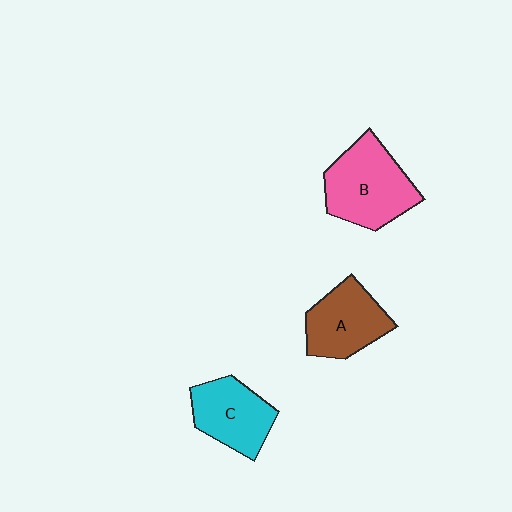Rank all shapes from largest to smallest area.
From largest to smallest: B (pink), A (brown), C (cyan).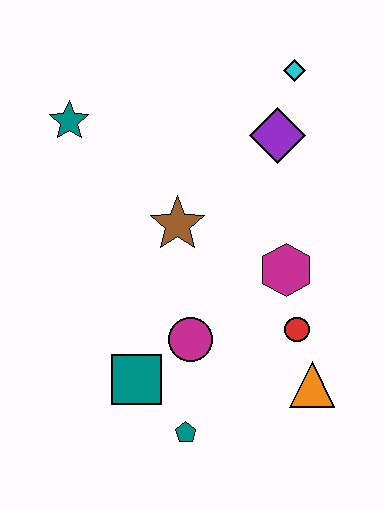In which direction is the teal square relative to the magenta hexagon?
The teal square is to the left of the magenta hexagon.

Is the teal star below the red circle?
No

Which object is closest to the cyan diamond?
The purple diamond is closest to the cyan diamond.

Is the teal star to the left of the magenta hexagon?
Yes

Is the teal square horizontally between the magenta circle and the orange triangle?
No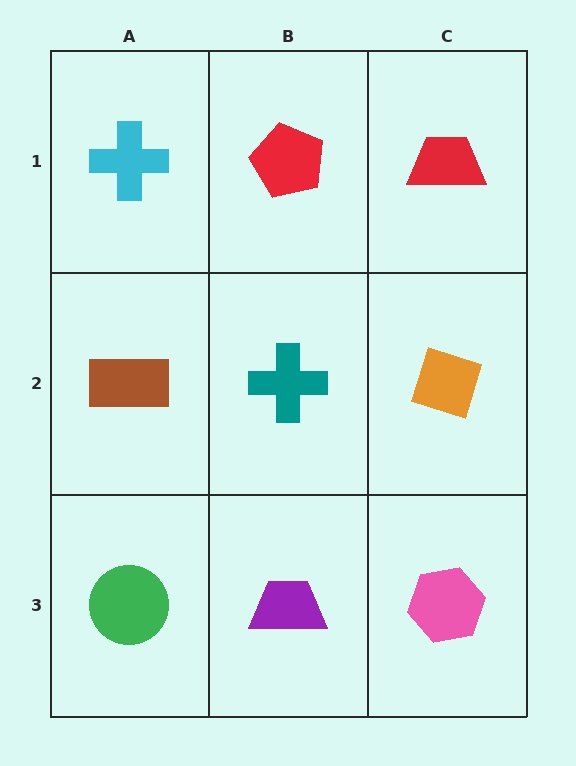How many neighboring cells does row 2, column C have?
3.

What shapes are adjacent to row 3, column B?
A teal cross (row 2, column B), a green circle (row 3, column A), a pink hexagon (row 3, column C).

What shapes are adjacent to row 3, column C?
An orange diamond (row 2, column C), a purple trapezoid (row 3, column B).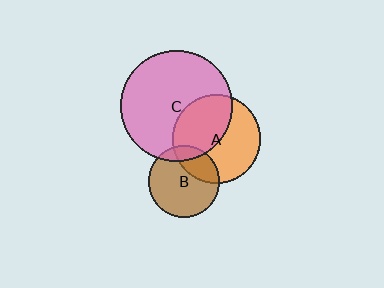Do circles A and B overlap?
Yes.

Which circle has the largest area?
Circle C (pink).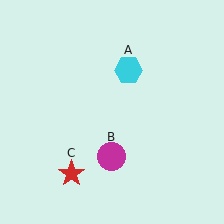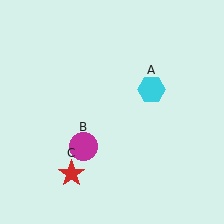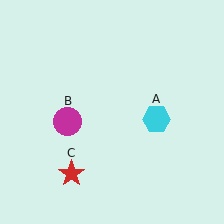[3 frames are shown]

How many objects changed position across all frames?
2 objects changed position: cyan hexagon (object A), magenta circle (object B).